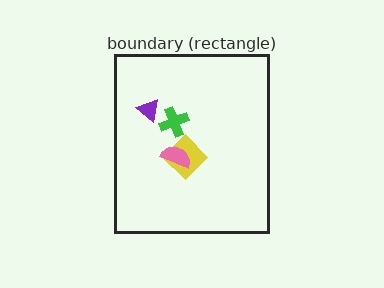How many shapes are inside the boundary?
4 inside, 0 outside.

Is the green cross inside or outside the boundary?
Inside.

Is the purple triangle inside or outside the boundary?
Inside.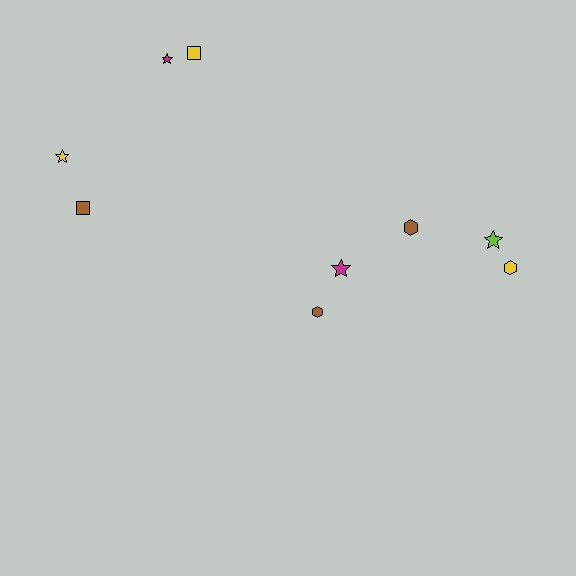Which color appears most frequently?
Yellow, with 3 objects.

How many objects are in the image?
There are 9 objects.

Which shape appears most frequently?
Star, with 4 objects.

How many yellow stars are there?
There is 1 yellow star.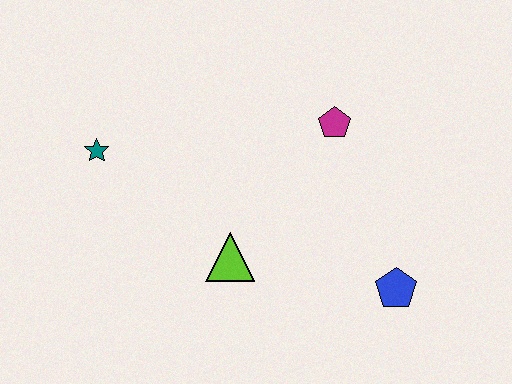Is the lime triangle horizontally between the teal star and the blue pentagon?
Yes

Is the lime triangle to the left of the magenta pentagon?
Yes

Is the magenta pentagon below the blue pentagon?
No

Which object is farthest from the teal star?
The blue pentagon is farthest from the teal star.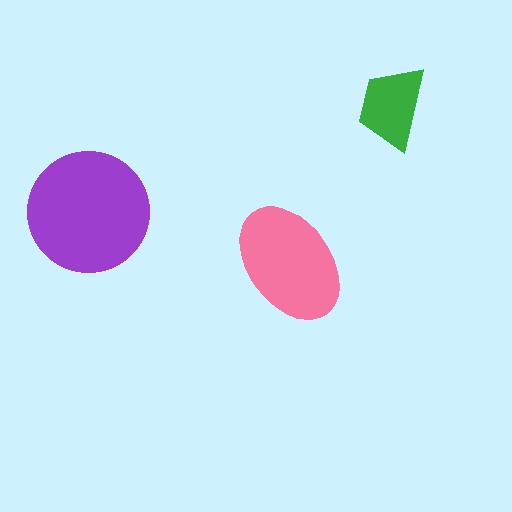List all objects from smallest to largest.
The green trapezoid, the pink ellipse, the purple circle.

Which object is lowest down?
The pink ellipse is bottommost.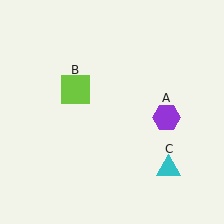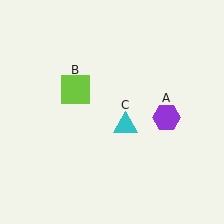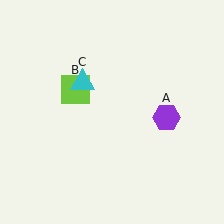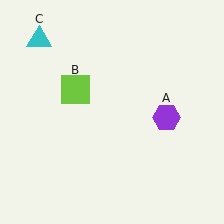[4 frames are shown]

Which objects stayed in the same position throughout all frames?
Purple hexagon (object A) and lime square (object B) remained stationary.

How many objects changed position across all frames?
1 object changed position: cyan triangle (object C).